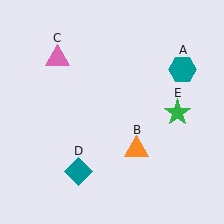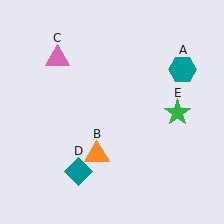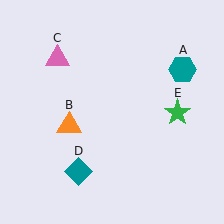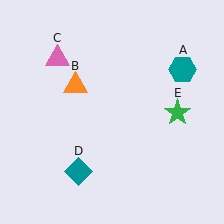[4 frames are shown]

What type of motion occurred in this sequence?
The orange triangle (object B) rotated clockwise around the center of the scene.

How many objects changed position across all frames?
1 object changed position: orange triangle (object B).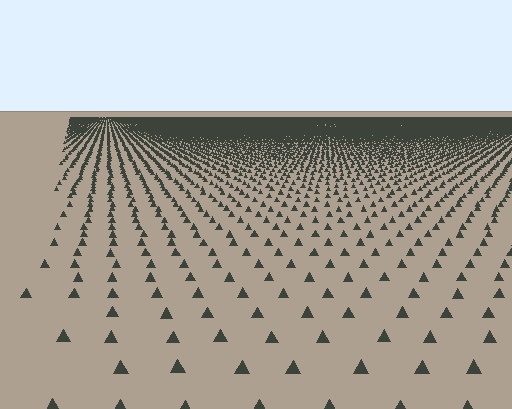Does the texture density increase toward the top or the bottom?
Density increases toward the top.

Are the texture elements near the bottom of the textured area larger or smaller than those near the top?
Larger. Near the bottom, elements are closer to the viewer and appear at a bigger on-screen size.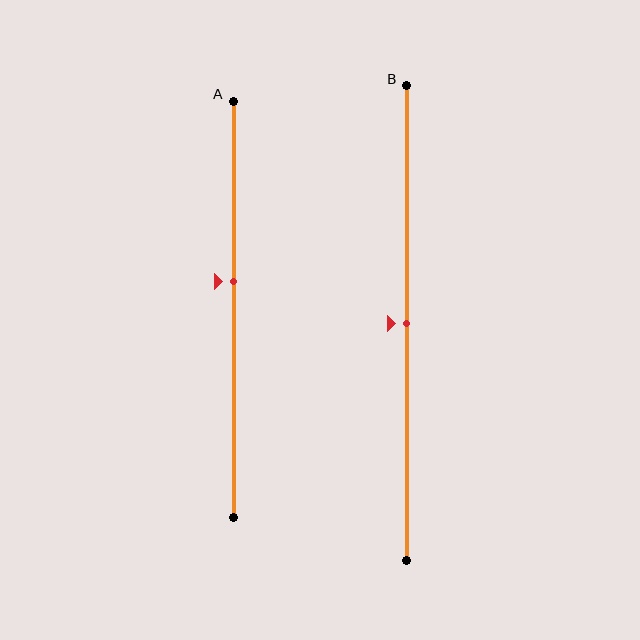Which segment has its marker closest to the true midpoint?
Segment B has its marker closest to the true midpoint.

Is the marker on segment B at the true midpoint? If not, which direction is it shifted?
Yes, the marker on segment B is at the true midpoint.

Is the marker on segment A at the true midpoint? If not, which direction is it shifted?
No, the marker on segment A is shifted upward by about 7% of the segment length.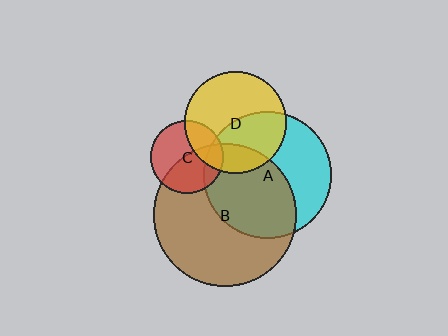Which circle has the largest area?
Circle B (brown).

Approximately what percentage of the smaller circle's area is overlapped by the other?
Approximately 20%.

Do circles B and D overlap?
Yes.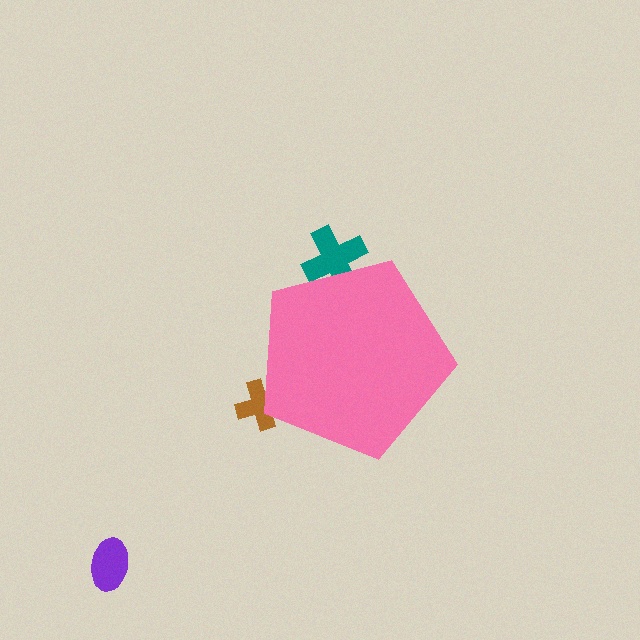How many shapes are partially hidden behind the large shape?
2 shapes are partially hidden.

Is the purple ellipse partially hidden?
No, the purple ellipse is fully visible.